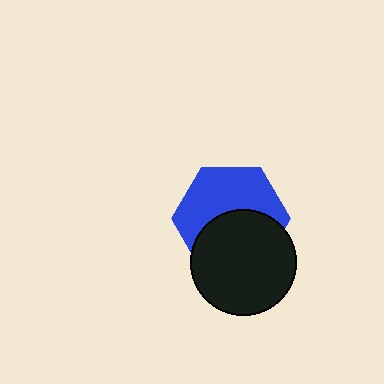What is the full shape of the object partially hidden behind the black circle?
The partially hidden object is a blue hexagon.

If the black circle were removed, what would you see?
You would see the complete blue hexagon.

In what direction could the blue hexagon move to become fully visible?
The blue hexagon could move up. That would shift it out from behind the black circle entirely.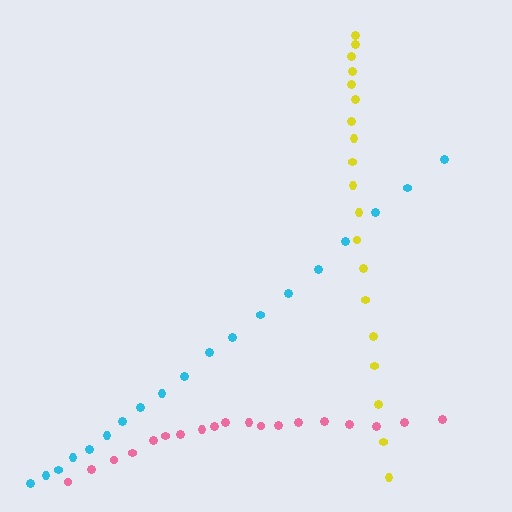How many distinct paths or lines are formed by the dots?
There are 3 distinct paths.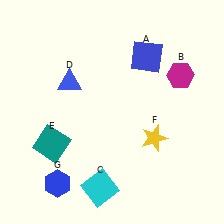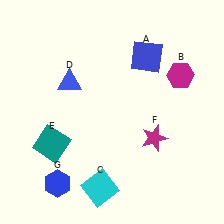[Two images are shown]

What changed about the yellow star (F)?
In Image 1, F is yellow. In Image 2, it changed to magenta.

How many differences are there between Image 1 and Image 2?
There is 1 difference between the two images.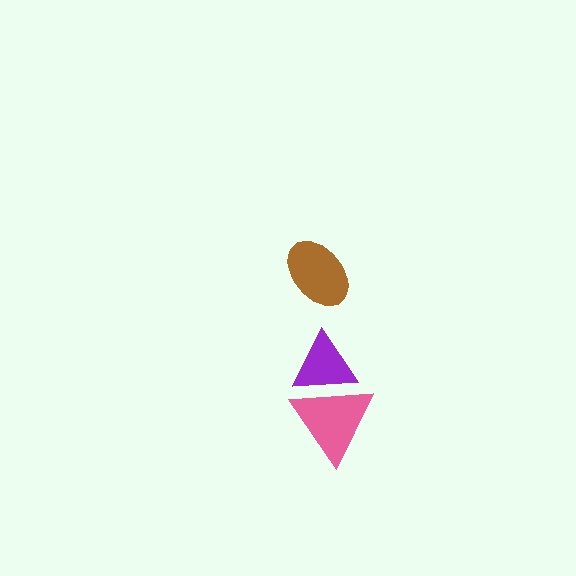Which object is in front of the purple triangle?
The pink triangle is in front of the purple triangle.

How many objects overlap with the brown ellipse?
0 objects overlap with the brown ellipse.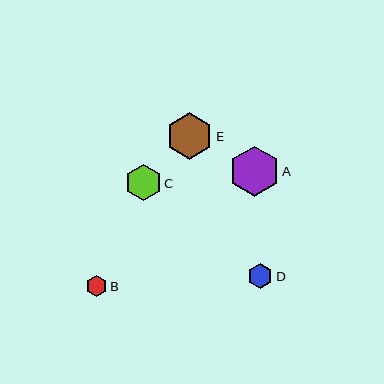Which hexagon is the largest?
Hexagon A is the largest with a size of approximately 50 pixels.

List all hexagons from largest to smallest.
From largest to smallest: A, E, C, D, B.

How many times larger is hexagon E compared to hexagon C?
Hexagon E is approximately 1.3 times the size of hexagon C.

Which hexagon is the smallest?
Hexagon B is the smallest with a size of approximately 21 pixels.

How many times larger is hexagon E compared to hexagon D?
Hexagon E is approximately 1.9 times the size of hexagon D.